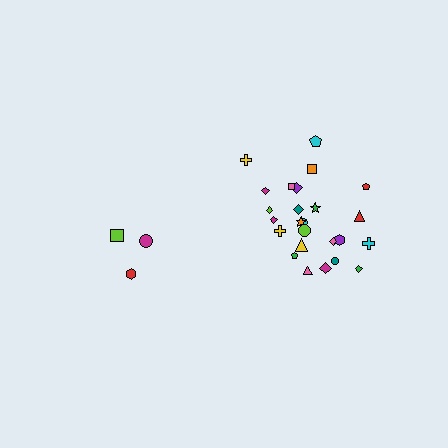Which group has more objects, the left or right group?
The right group.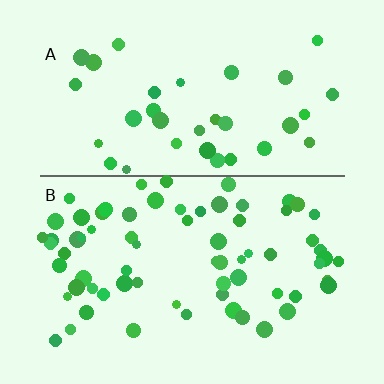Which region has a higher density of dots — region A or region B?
B (the bottom).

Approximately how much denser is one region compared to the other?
Approximately 2.0× — region B over region A.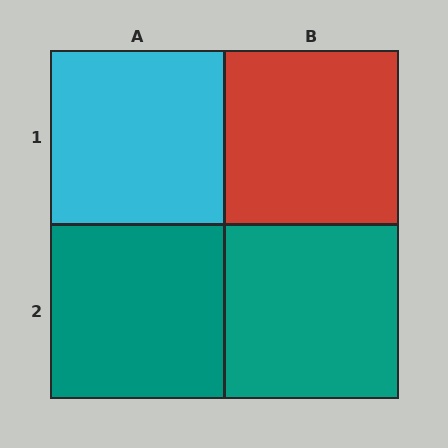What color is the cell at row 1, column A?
Cyan.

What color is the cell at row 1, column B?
Red.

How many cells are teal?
2 cells are teal.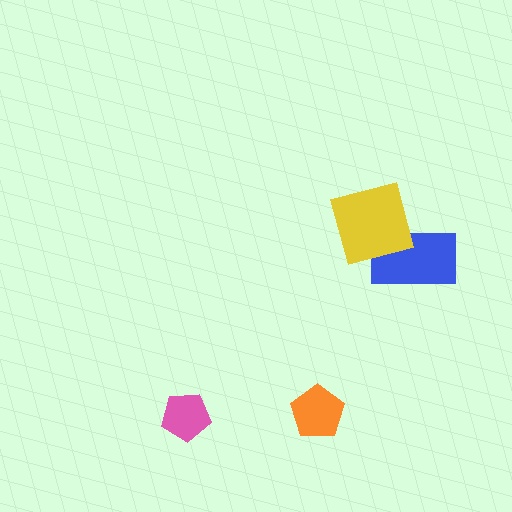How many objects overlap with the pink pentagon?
0 objects overlap with the pink pentagon.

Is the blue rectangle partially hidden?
Yes, it is partially covered by another shape.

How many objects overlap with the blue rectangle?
1 object overlaps with the blue rectangle.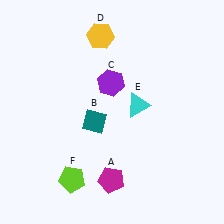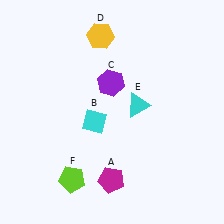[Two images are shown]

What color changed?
The diamond (B) changed from teal in Image 1 to cyan in Image 2.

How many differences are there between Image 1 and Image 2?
There is 1 difference between the two images.